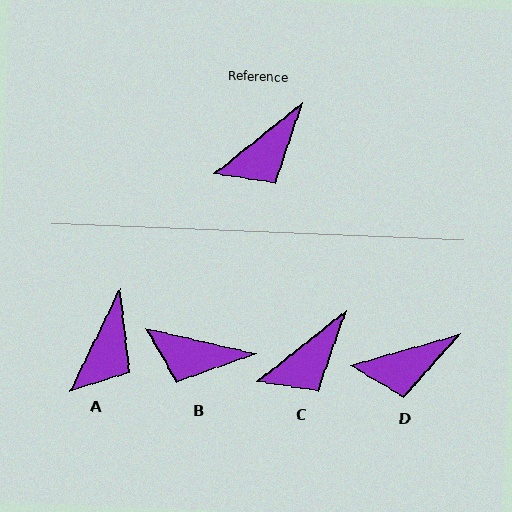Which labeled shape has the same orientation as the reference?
C.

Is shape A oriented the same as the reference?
No, it is off by about 25 degrees.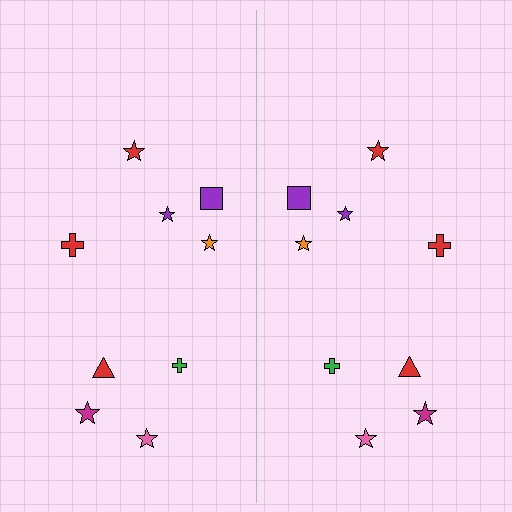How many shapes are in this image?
There are 18 shapes in this image.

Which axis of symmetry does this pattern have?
The pattern has a vertical axis of symmetry running through the center of the image.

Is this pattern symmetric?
Yes, this pattern has bilateral (reflection) symmetry.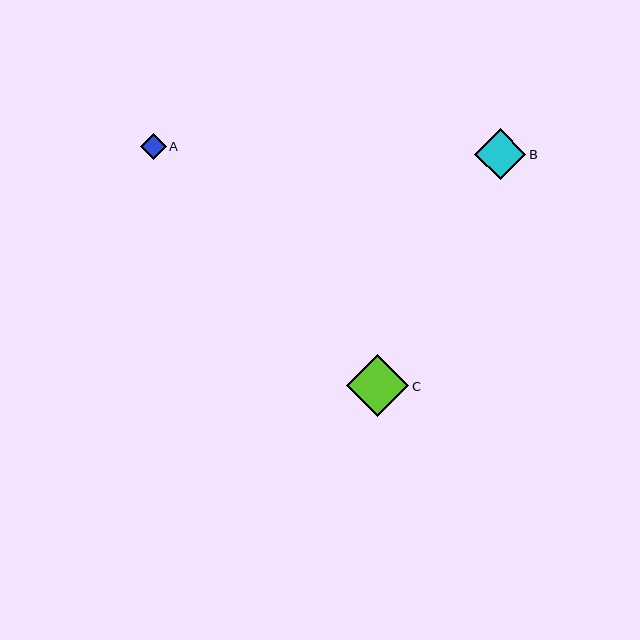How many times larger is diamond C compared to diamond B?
Diamond C is approximately 1.2 times the size of diamond B.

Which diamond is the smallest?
Diamond A is the smallest with a size of approximately 26 pixels.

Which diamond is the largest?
Diamond C is the largest with a size of approximately 62 pixels.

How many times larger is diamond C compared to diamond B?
Diamond C is approximately 1.2 times the size of diamond B.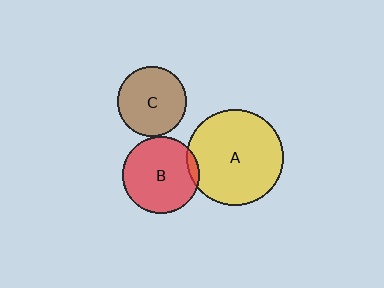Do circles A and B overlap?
Yes.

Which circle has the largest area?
Circle A (yellow).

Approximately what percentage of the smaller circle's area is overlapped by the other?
Approximately 5%.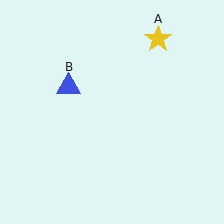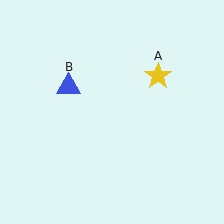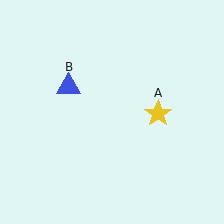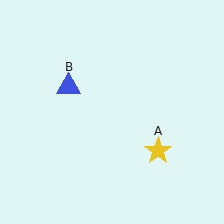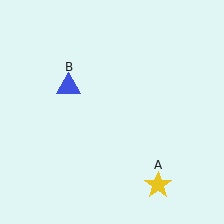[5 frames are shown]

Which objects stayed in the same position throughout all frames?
Blue triangle (object B) remained stationary.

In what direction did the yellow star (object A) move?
The yellow star (object A) moved down.